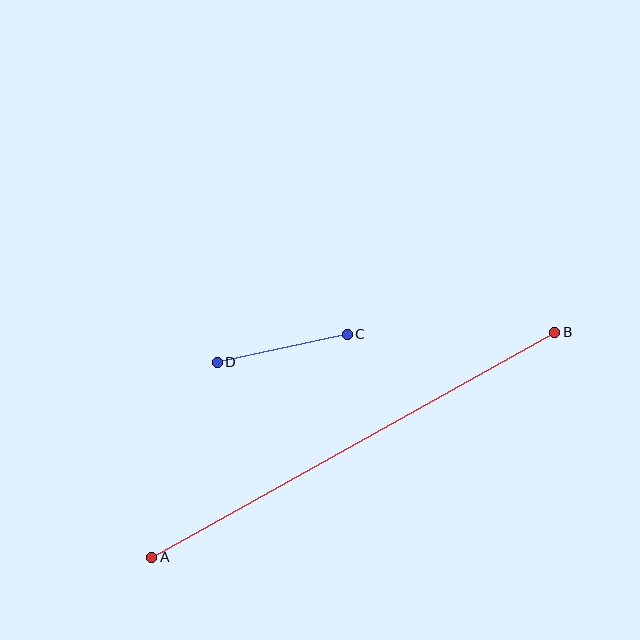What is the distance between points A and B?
The distance is approximately 462 pixels.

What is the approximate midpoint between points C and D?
The midpoint is at approximately (282, 348) pixels.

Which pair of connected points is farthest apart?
Points A and B are farthest apart.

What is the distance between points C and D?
The distance is approximately 133 pixels.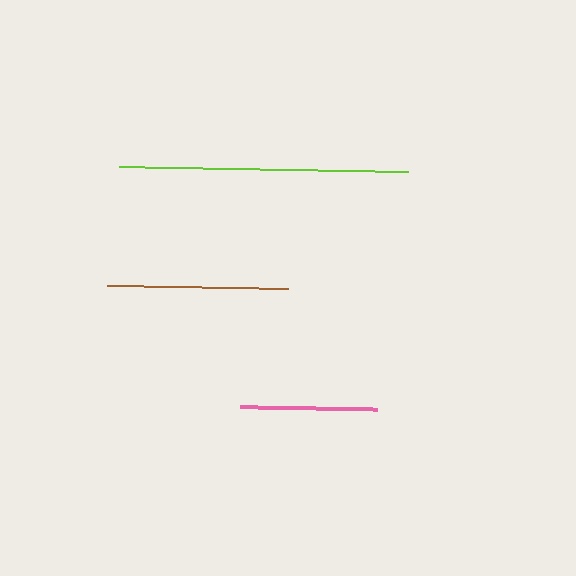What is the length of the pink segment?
The pink segment is approximately 136 pixels long.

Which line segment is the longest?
The lime line is the longest at approximately 289 pixels.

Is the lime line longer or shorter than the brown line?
The lime line is longer than the brown line.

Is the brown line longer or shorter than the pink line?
The brown line is longer than the pink line.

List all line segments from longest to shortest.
From longest to shortest: lime, brown, pink.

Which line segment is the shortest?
The pink line is the shortest at approximately 136 pixels.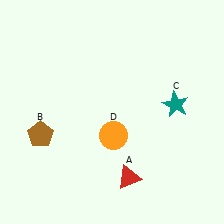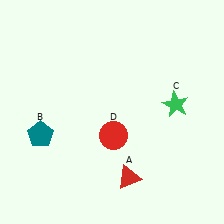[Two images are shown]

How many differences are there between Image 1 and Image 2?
There are 3 differences between the two images.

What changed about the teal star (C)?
In Image 1, C is teal. In Image 2, it changed to green.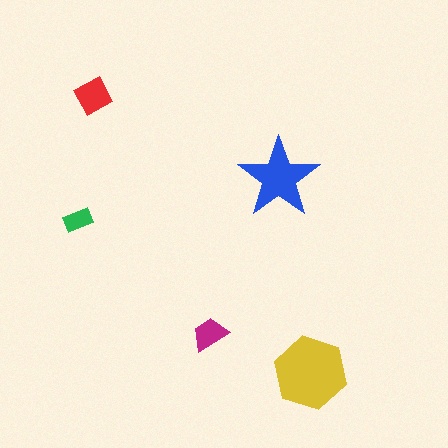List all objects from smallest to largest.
The green rectangle, the magenta trapezoid, the red diamond, the blue star, the yellow hexagon.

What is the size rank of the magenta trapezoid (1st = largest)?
4th.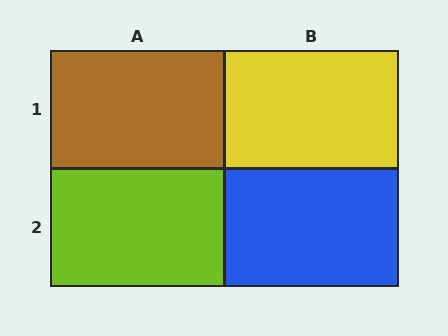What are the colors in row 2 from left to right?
Lime, blue.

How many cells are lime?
1 cell is lime.